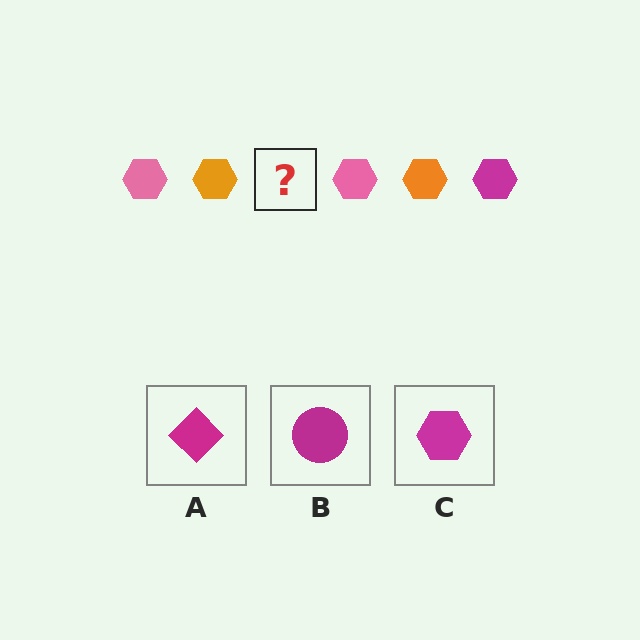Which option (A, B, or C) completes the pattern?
C.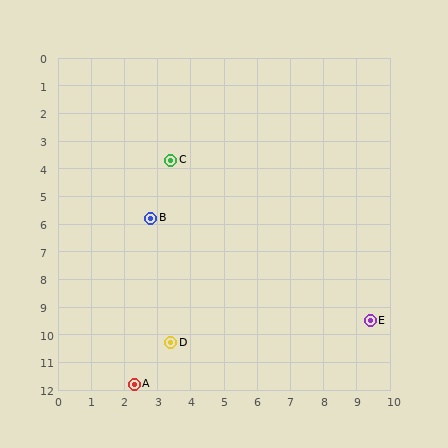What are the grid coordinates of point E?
Point E is at approximately (9.4, 9.5).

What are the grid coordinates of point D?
Point D is at approximately (3.4, 10.3).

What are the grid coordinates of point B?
Point B is at approximately (2.8, 5.8).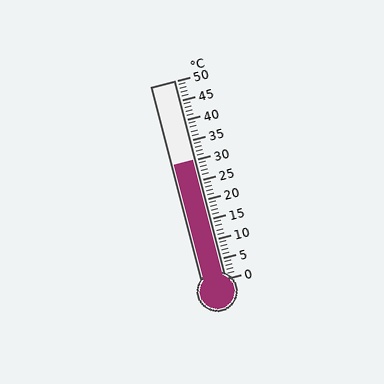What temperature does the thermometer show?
The thermometer shows approximately 30°C.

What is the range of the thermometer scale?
The thermometer scale ranges from 0°C to 50°C.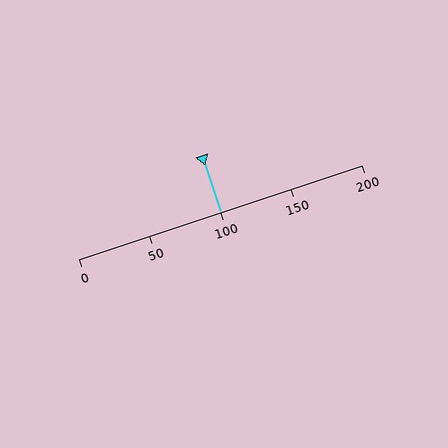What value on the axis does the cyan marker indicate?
The marker indicates approximately 100.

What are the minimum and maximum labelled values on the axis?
The axis runs from 0 to 200.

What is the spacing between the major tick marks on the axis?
The major ticks are spaced 50 apart.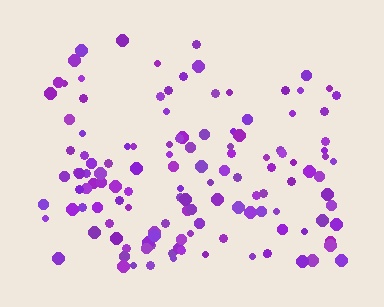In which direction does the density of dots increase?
From top to bottom, with the bottom side densest.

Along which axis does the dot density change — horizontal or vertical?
Vertical.